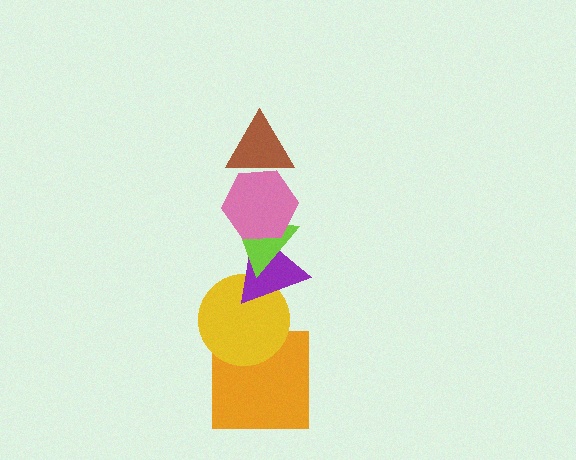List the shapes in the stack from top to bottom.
From top to bottom: the brown triangle, the pink hexagon, the lime triangle, the purple triangle, the yellow circle, the orange square.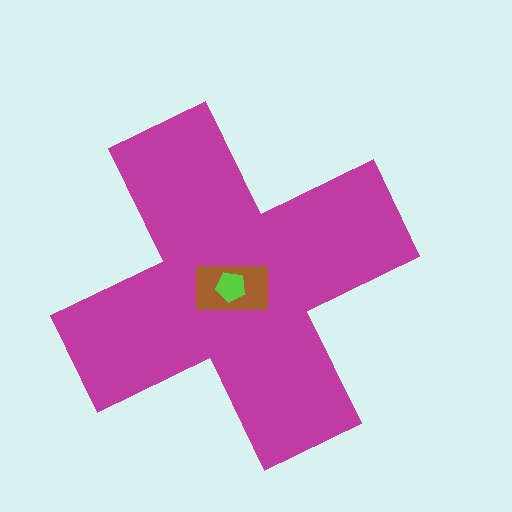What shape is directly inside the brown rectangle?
The lime pentagon.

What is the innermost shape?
The lime pentagon.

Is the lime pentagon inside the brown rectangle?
Yes.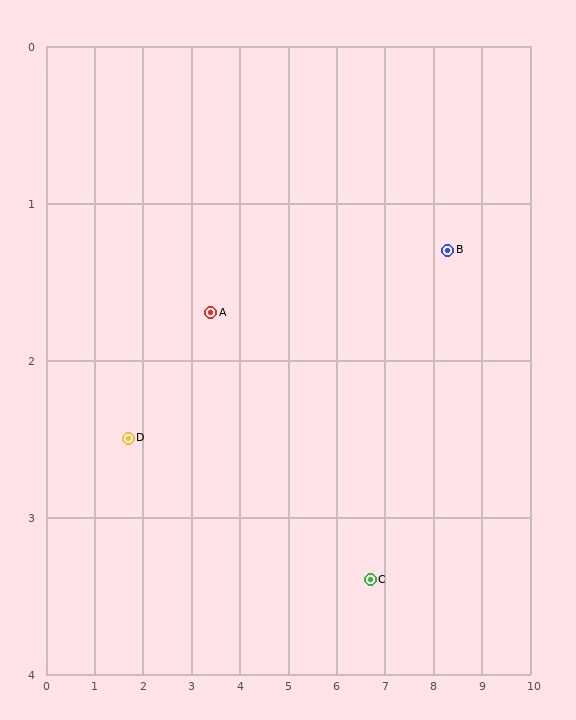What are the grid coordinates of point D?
Point D is at approximately (1.7, 2.5).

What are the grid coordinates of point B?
Point B is at approximately (8.3, 1.3).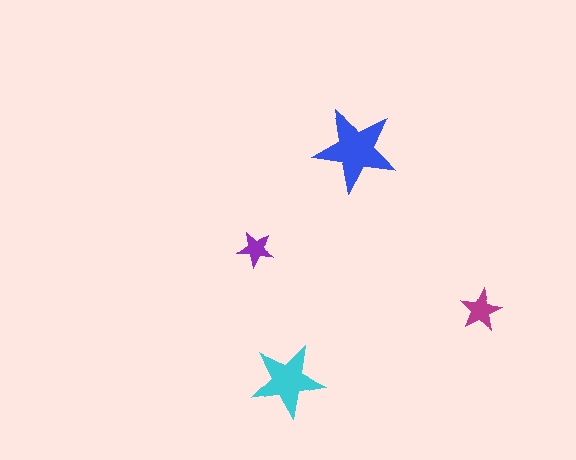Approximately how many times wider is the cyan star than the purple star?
About 2 times wider.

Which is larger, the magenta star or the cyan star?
The cyan one.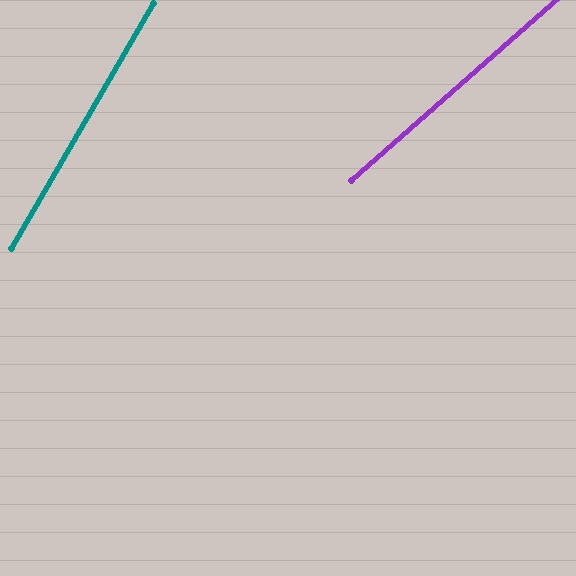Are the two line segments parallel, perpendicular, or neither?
Neither parallel nor perpendicular — they differ by about 19°.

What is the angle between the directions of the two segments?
Approximately 19 degrees.